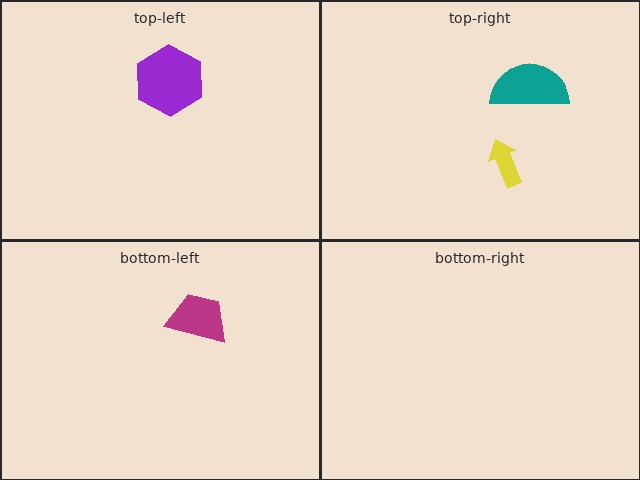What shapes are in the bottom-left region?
The magenta trapezoid.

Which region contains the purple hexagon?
The top-left region.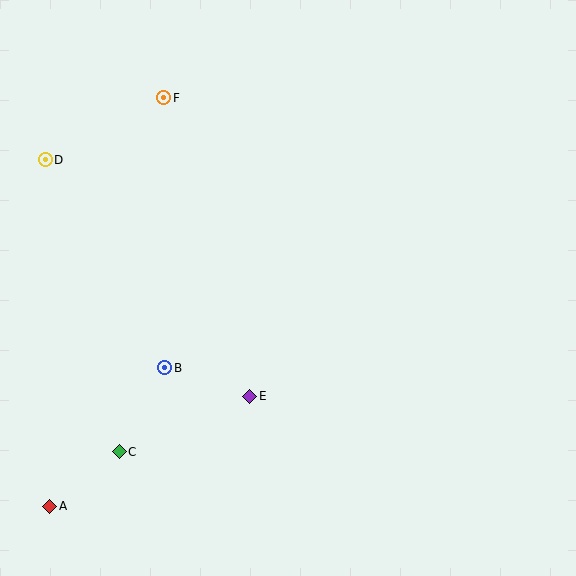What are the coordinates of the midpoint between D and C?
The midpoint between D and C is at (82, 306).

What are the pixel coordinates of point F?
Point F is at (164, 98).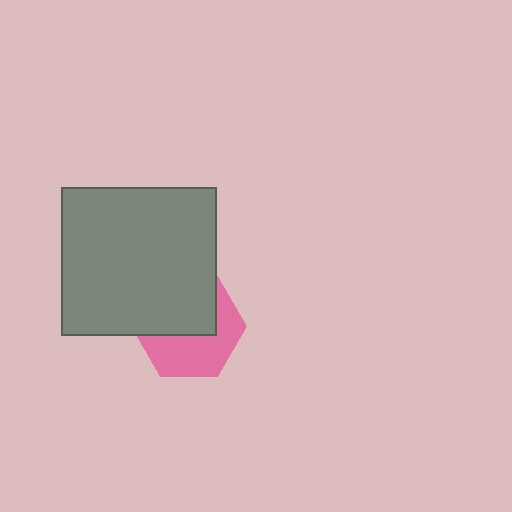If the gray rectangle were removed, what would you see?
You would see the complete pink hexagon.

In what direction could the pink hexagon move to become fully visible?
The pink hexagon could move down. That would shift it out from behind the gray rectangle entirely.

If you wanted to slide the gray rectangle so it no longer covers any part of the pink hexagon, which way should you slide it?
Slide it up — that is the most direct way to separate the two shapes.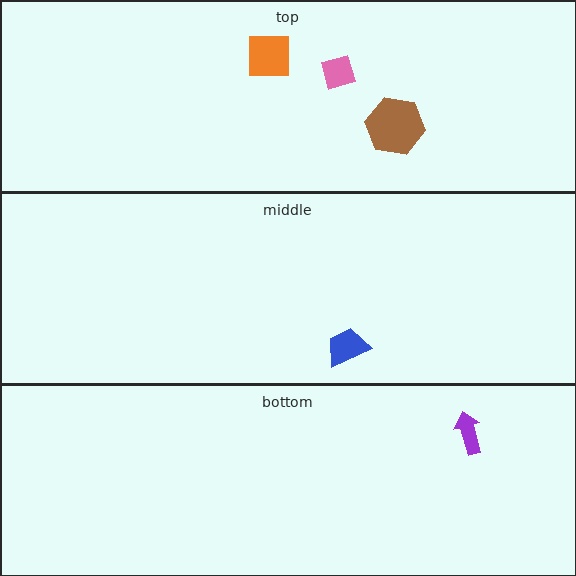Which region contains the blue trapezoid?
The middle region.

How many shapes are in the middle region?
1.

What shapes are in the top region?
The brown hexagon, the orange square, the pink square.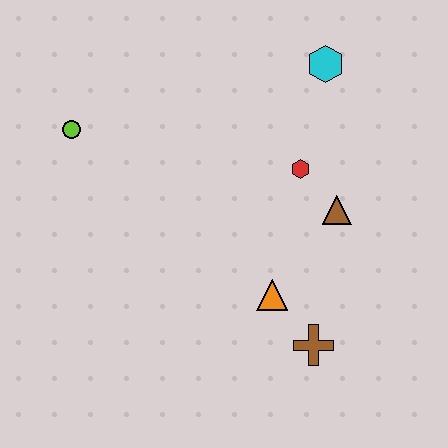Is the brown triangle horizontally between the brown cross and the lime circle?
No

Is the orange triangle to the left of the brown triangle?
Yes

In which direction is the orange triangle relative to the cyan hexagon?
The orange triangle is below the cyan hexagon.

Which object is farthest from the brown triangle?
The lime circle is farthest from the brown triangle.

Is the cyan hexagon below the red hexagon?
No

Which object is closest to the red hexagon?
The brown triangle is closest to the red hexagon.